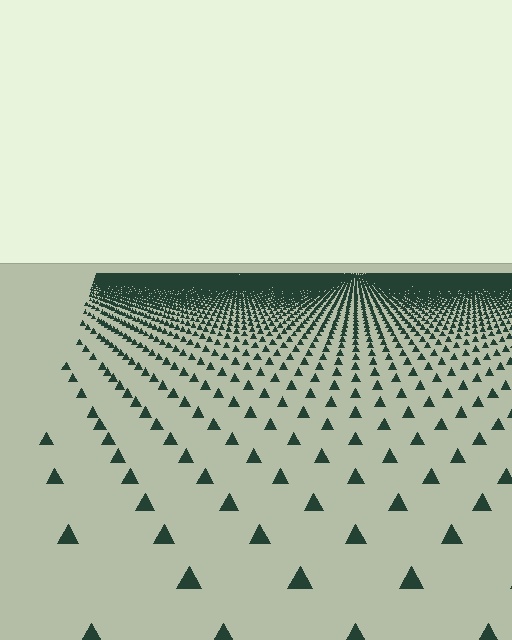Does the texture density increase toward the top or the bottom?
Density increases toward the top.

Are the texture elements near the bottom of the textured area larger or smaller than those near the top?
Larger. Near the bottom, elements are closer to the viewer and appear at a bigger on-screen size.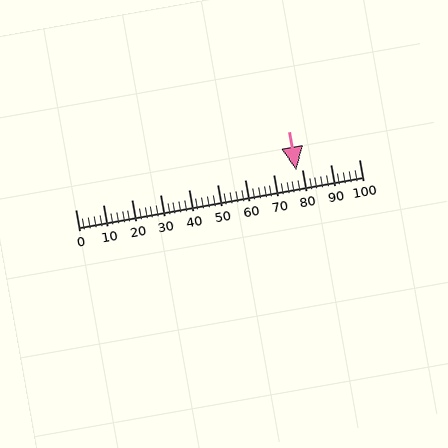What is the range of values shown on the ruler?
The ruler shows values from 0 to 100.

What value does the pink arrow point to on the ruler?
The pink arrow points to approximately 78.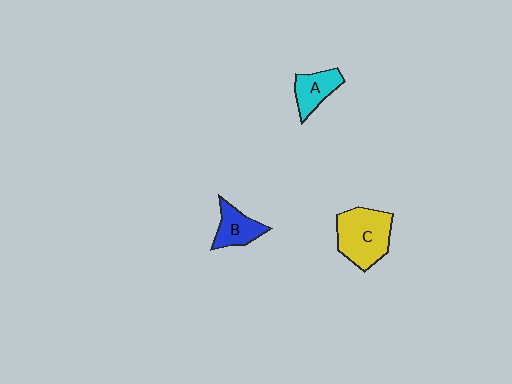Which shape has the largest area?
Shape C (yellow).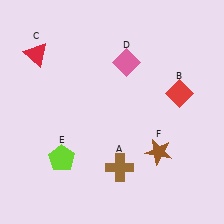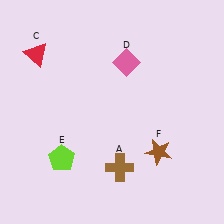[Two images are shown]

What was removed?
The red diamond (B) was removed in Image 2.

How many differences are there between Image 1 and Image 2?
There is 1 difference between the two images.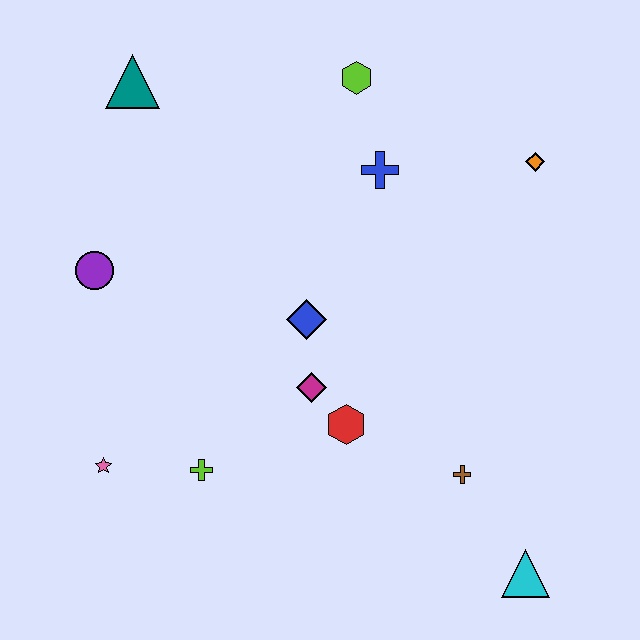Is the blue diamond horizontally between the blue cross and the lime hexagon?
No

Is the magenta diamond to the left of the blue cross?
Yes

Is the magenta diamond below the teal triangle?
Yes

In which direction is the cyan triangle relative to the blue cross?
The cyan triangle is below the blue cross.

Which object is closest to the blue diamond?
The magenta diamond is closest to the blue diamond.